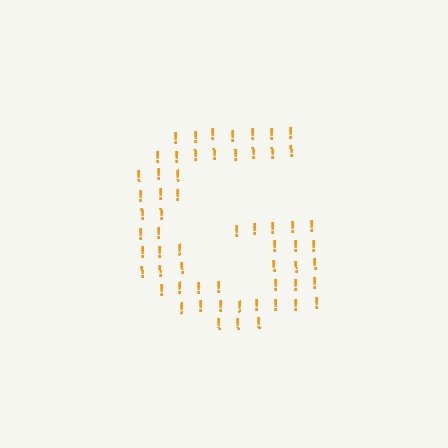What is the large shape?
The large shape is the letter G.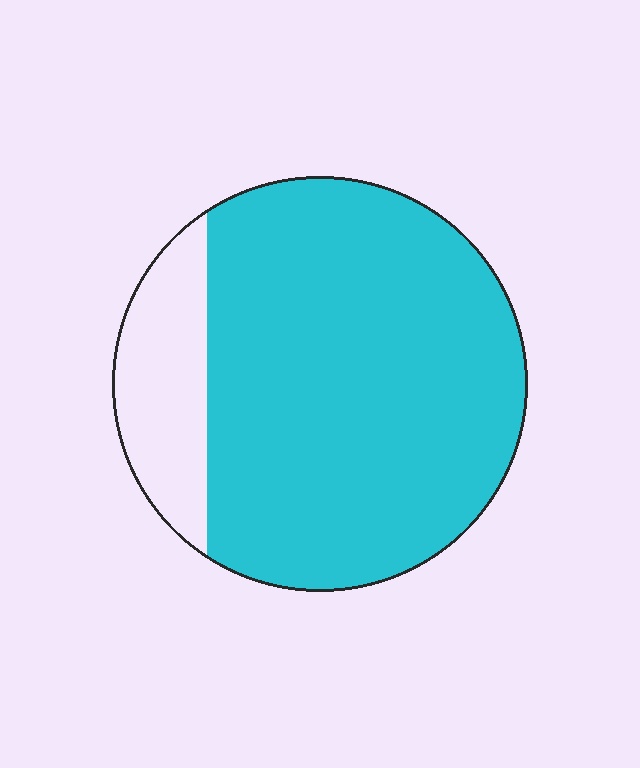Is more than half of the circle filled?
Yes.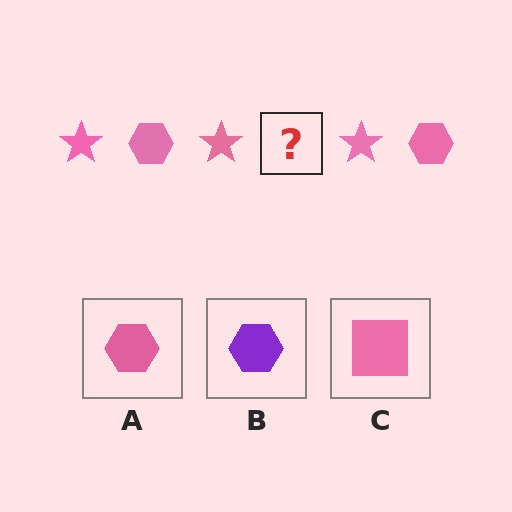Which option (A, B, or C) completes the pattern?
A.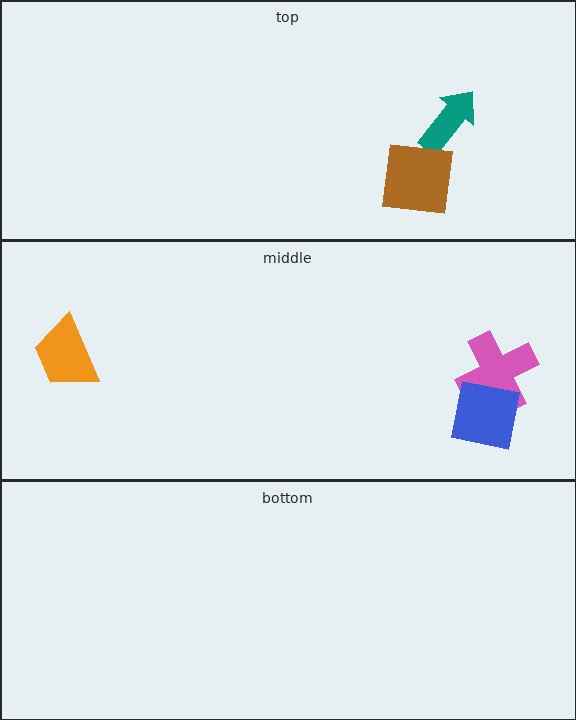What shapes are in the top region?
The teal arrow, the brown square.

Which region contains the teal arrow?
The top region.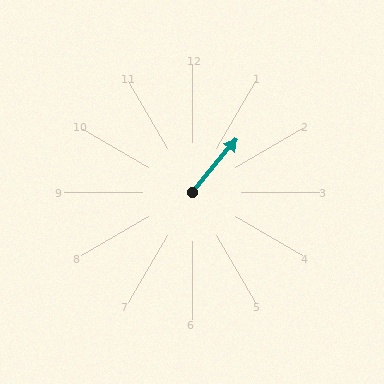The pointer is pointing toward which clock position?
Roughly 1 o'clock.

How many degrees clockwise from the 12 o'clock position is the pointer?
Approximately 40 degrees.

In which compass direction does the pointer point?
Northeast.